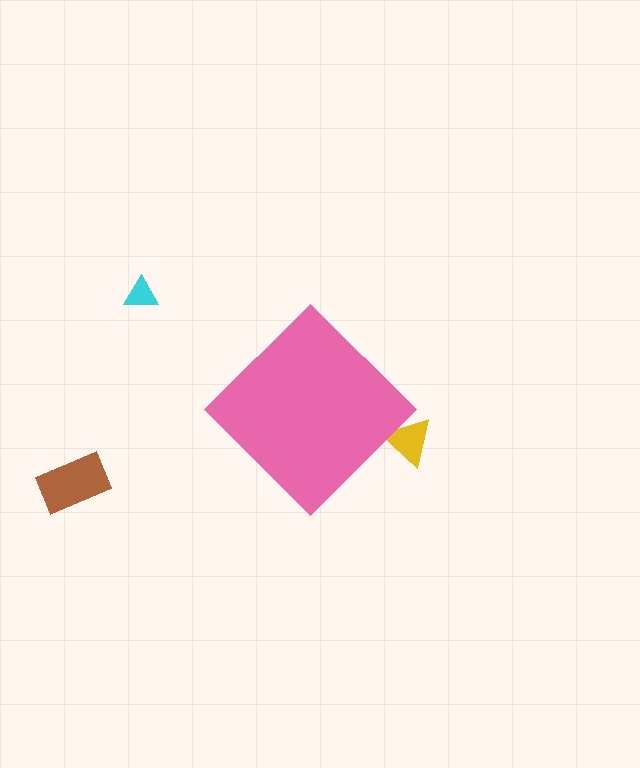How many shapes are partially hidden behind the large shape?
1 shape is partially hidden.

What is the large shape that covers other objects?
A pink diamond.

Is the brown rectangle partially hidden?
No, the brown rectangle is fully visible.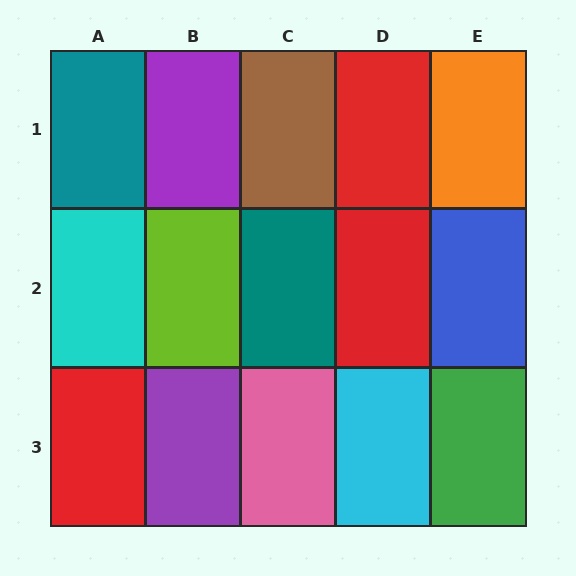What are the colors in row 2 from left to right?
Cyan, lime, teal, red, blue.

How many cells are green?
1 cell is green.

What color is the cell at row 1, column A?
Teal.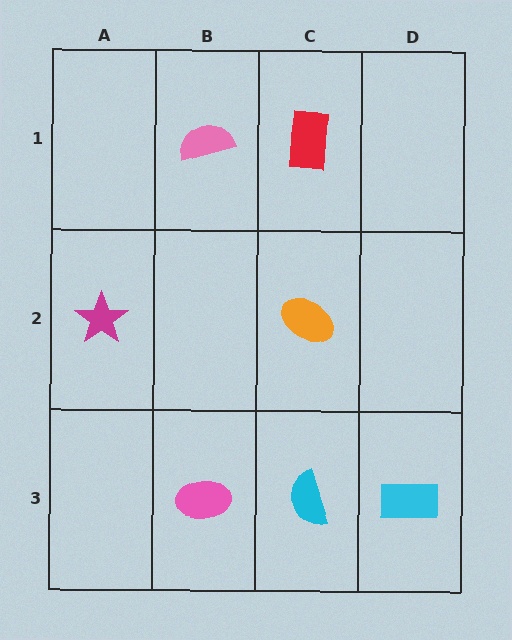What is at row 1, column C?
A red rectangle.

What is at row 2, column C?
An orange ellipse.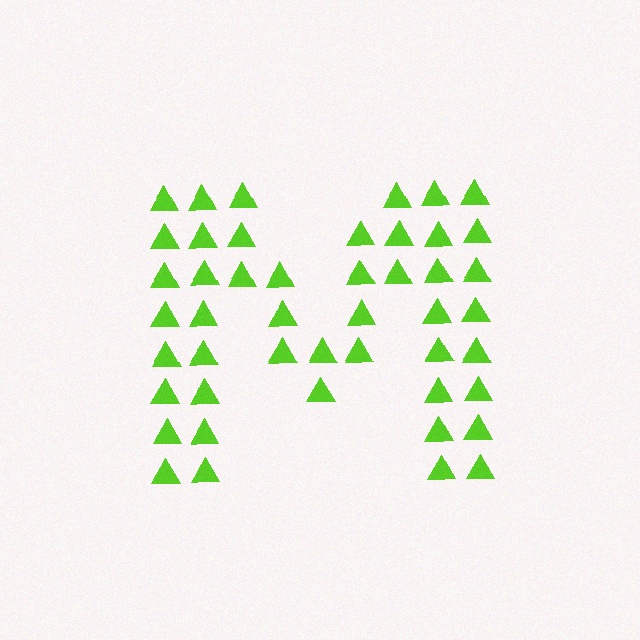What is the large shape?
The large shape is the letter M.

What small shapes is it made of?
It is made of small triangles.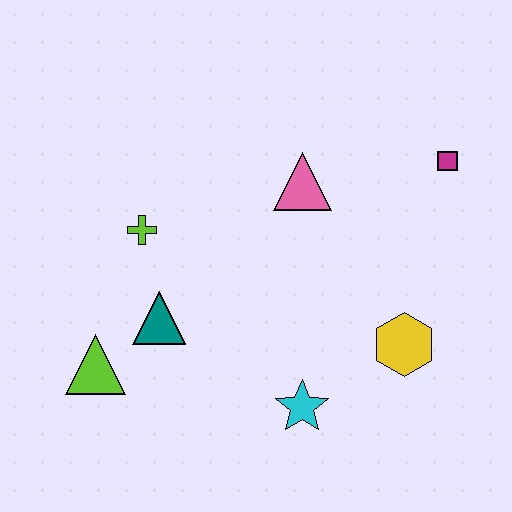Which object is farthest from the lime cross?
The magenta square is farthest from the lime cross.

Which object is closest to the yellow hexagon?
The cyan star is closest to the yellow hexagon.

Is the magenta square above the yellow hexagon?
Yes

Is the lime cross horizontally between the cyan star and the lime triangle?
Yes